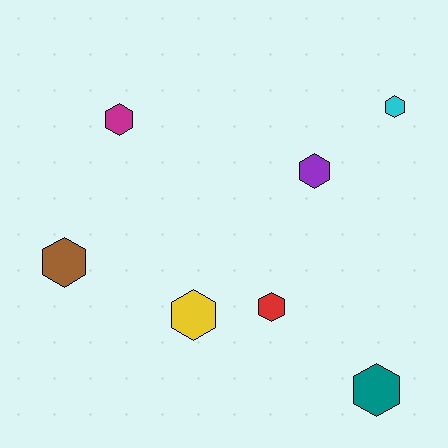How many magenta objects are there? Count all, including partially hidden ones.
There is 1 magenta object.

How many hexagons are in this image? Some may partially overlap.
There are 7 hexagons.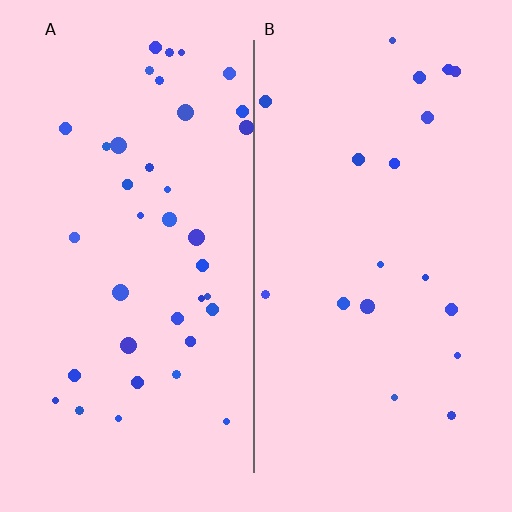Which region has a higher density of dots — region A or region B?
A (the left).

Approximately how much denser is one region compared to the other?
Approximately 1.9× — region A over region B.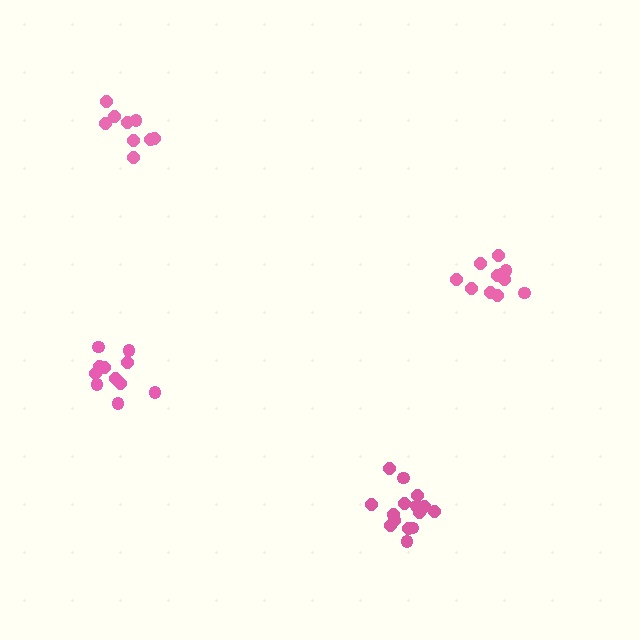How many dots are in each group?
Group 1: 15 dots, Group 2: 11 dots, Group 3: 9 dots, Group 4: 11 dots (46 total).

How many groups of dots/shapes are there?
There are 4 groups.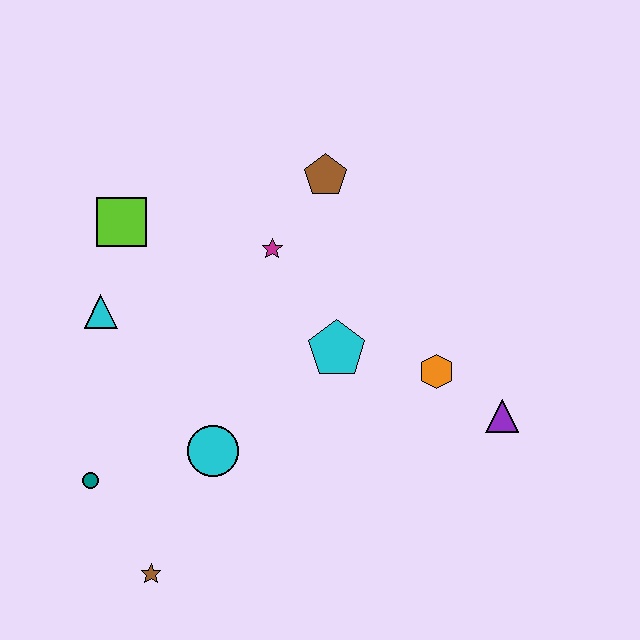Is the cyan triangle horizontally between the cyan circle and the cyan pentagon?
No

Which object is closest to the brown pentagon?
The magenta star is closest to the brown pentagon.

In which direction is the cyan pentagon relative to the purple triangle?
The cyan pentagon is to the left of the purple triangle.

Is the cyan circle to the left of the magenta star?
Yes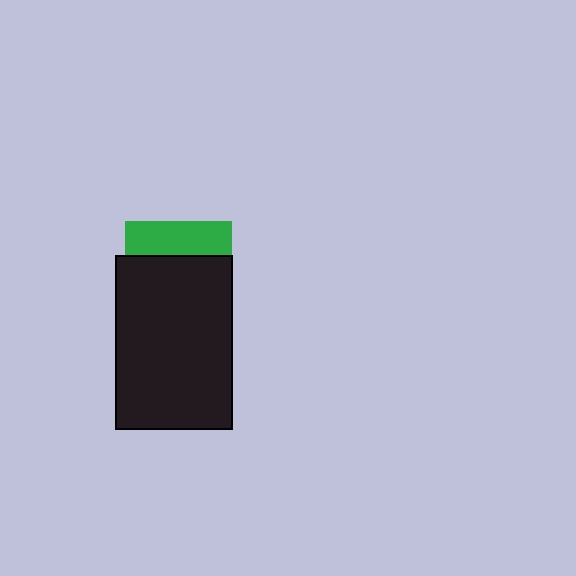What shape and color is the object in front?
The object in front is a black rectangle.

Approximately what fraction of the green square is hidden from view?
Roughly 68% of the green square is hidden behind the black rectangle.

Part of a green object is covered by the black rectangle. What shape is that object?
It is a square.